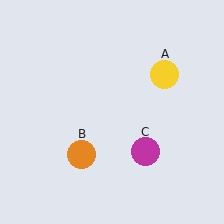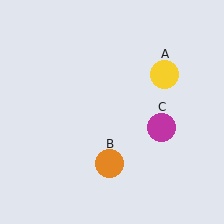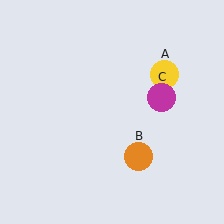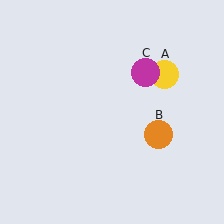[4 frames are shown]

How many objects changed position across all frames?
2 objects changed position: orange circle (object B), magenta circle (object C).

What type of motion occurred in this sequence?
The orange circle (object B), magenta circle (object C) rotated counterclockwise around the center of the scene.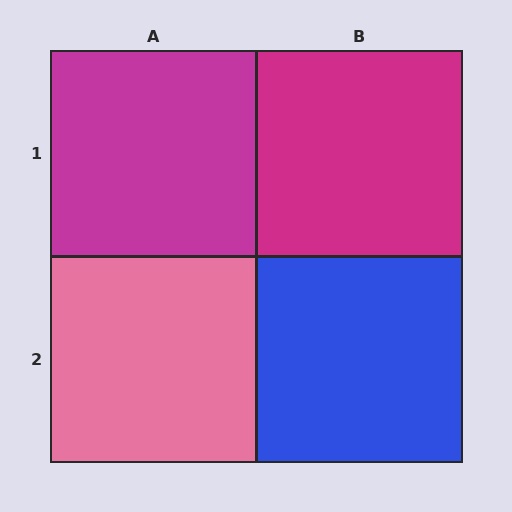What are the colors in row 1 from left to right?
Magenta, magenta.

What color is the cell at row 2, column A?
Pink.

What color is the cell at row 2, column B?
Blue.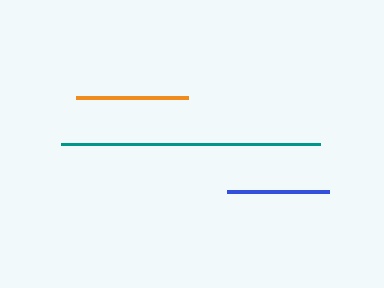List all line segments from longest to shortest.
From longest to shortest: teal, orange, blue.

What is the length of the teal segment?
The teal segment is approximately 259 pixels long.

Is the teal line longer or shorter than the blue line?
The teal line is longer than the blue line.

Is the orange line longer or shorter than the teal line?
The teal line is longer than the orange line.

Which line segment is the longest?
The teal line is the longest at approximately 259 pixels.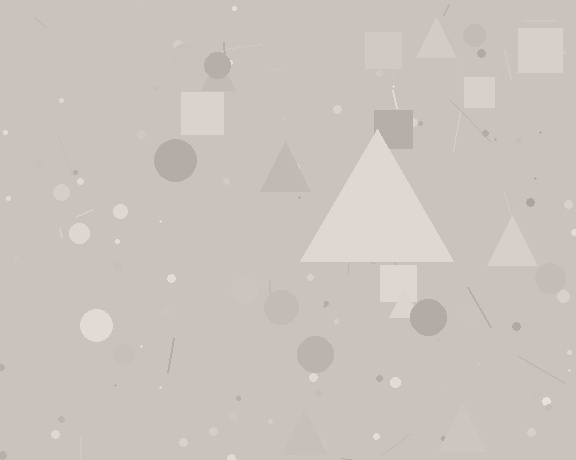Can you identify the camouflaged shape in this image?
The camouflaged shape is a triangle.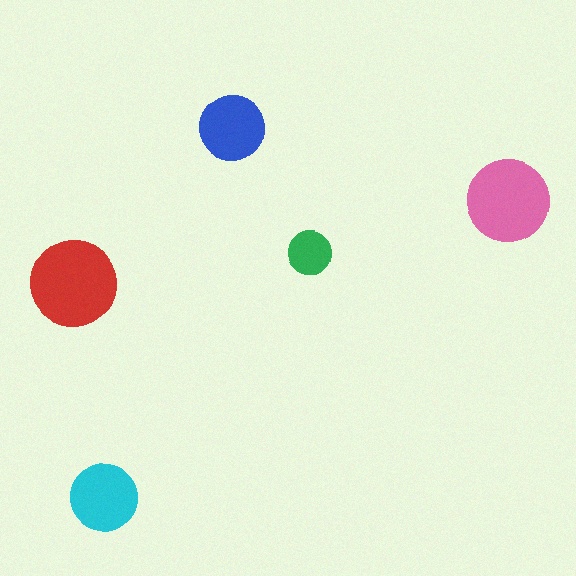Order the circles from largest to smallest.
the red one, the pink one, the cyan one, the blue one, the green one.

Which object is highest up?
The blue circle is topmost.